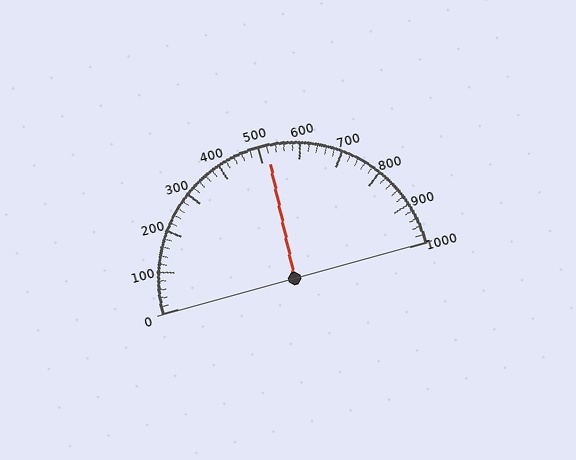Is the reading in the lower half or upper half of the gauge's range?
The reading is in the upper half of the range (0 to 1000).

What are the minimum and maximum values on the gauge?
The gauge ranges from 0 to 1000.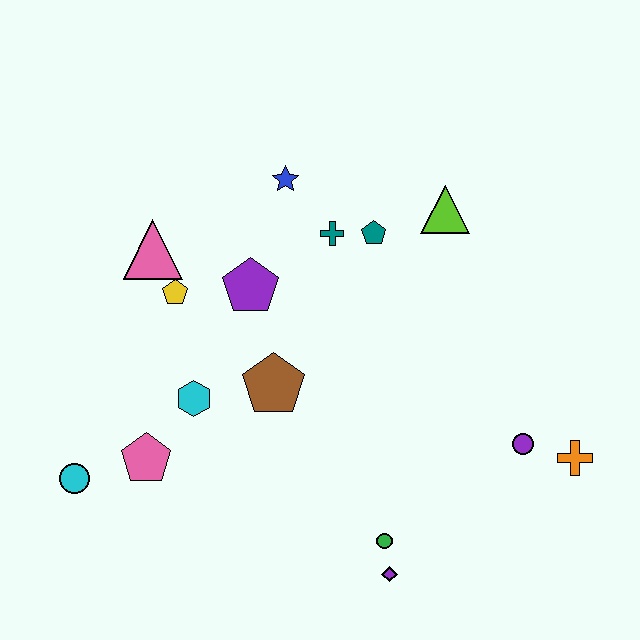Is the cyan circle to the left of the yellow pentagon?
Yes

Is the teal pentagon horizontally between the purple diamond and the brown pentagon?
Yes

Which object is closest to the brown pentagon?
The cyan hexagon is closest to the brown pentagon.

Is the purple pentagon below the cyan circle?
No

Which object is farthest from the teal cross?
The cyan circle is farthest from the teal cross.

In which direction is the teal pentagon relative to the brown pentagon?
The teal pentagon is above the brown pentagon.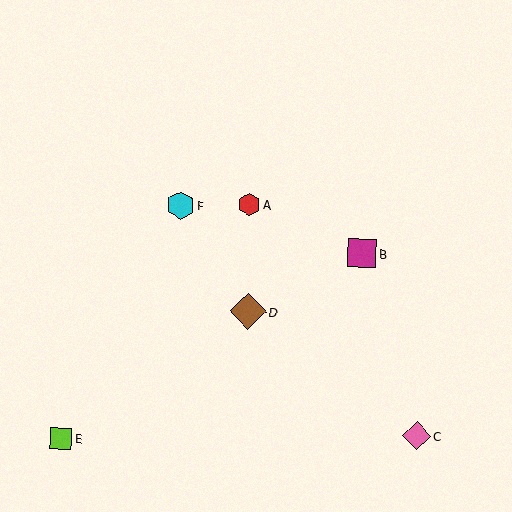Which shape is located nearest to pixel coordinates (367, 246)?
The magenta square (labeled B) at (362, 253) is nearest to that location.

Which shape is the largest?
The brown diamond (labeled D) is the largest.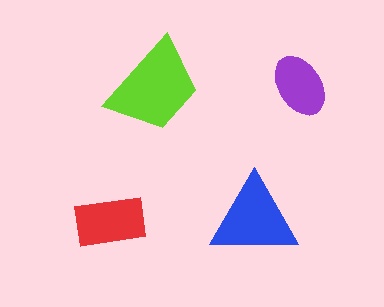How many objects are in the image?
There are 4 objects in the image.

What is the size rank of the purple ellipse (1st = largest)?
4th.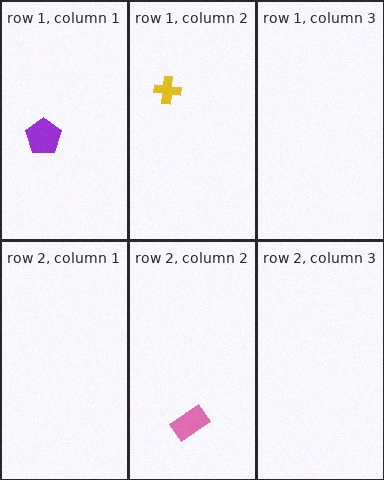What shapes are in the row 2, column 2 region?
The pink rectangle.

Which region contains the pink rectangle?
The row 2, column 2 region.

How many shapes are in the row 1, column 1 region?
1.